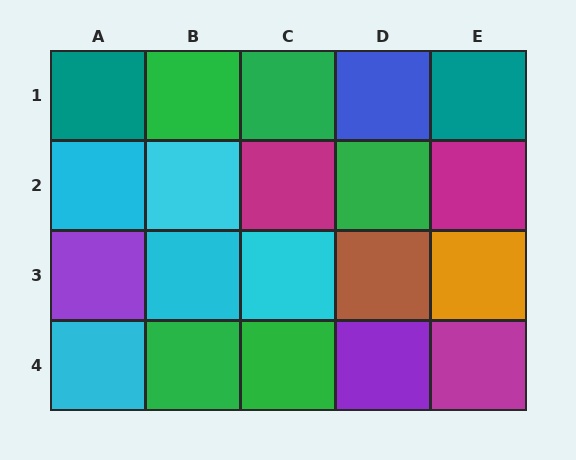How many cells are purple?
2 cells are purple.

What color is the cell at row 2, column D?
Green.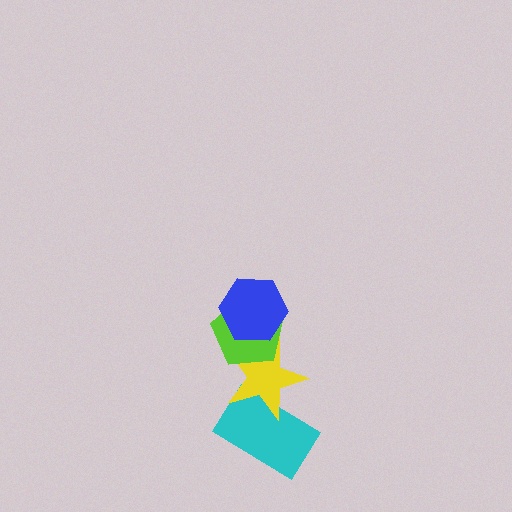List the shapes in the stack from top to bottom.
From top to bottom: the blue hexagon, the lime pentagon, the yellow star, the cyan rectangle.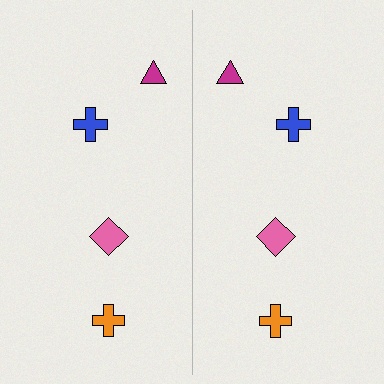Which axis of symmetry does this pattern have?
The pattern has a vertical axis of symmetry running through the center of the image.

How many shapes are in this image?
There are 8 shapes in this image.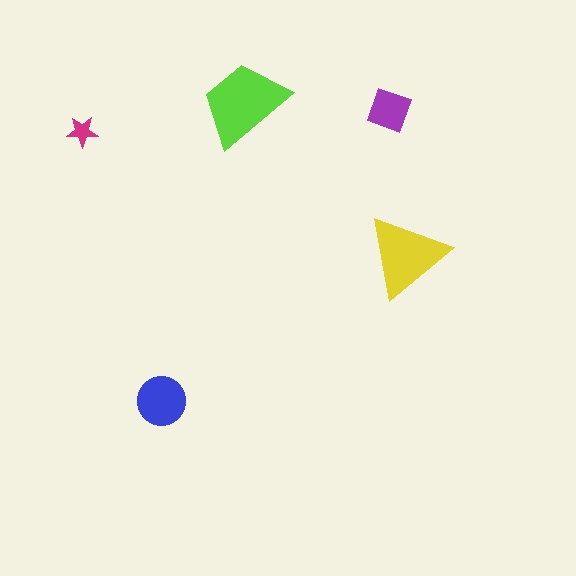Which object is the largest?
The lime trapezoid.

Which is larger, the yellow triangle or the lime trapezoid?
The lime trapezoid.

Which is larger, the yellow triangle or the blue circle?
The yellow triangle.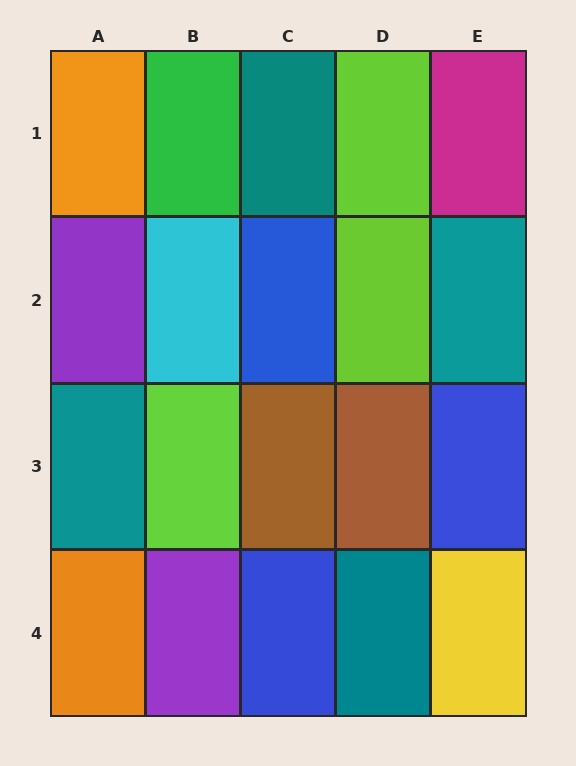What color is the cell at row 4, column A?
Orange.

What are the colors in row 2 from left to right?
Purple, cyan, blue, lime, teal.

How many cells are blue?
3 cells are blue.